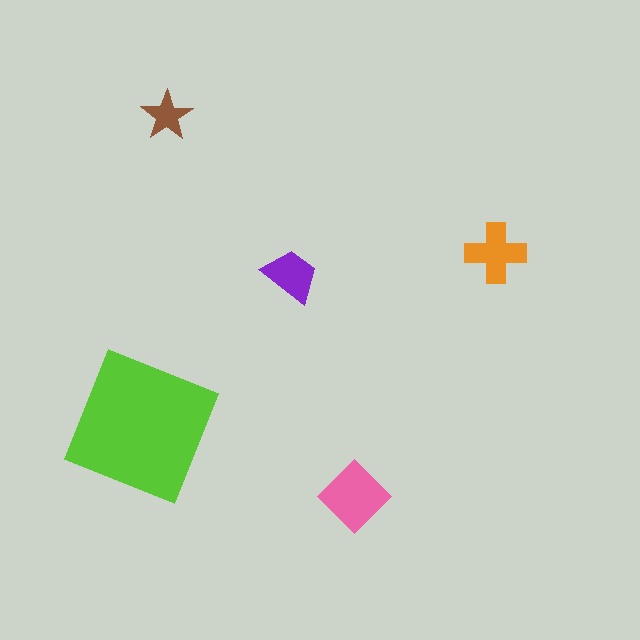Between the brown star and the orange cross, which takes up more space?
The orange cross.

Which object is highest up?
The brown star is topmost.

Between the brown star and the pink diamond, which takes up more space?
The pink diamond.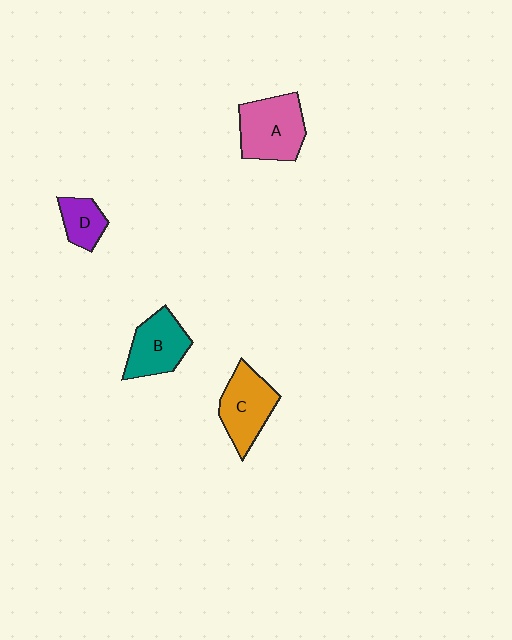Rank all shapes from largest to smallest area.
From largest to smallest: A (pink), C (orange), B (teal), D (purple).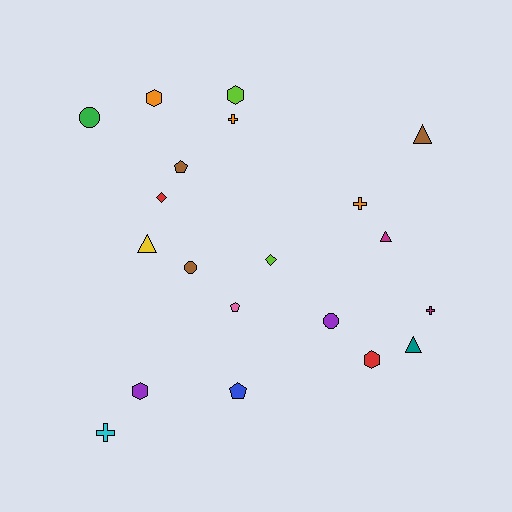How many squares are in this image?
There are no squares.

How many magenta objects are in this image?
There are 2 magenta objects.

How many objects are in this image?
There are 20 objects.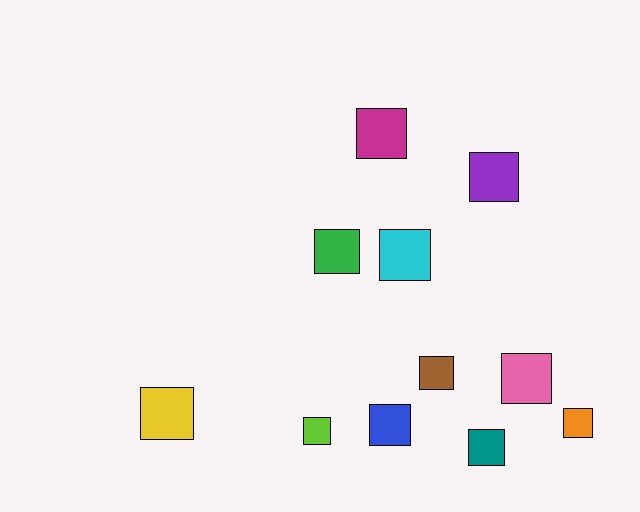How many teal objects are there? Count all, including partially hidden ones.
There is 1 teal object.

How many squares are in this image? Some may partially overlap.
There are 11 squares.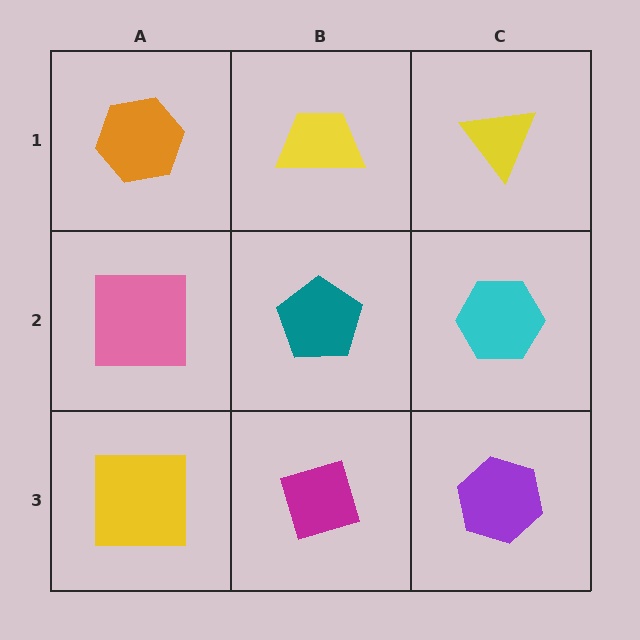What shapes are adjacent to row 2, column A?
An orange hexagon (row 1, column A), a yellow square (row 3, column A), a teal pentagon (row 2, column B).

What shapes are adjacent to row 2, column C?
A yellow triangle (row 1, column C), a purple hexagon (row 3, column C), a teal pentagon (row 2, column B).